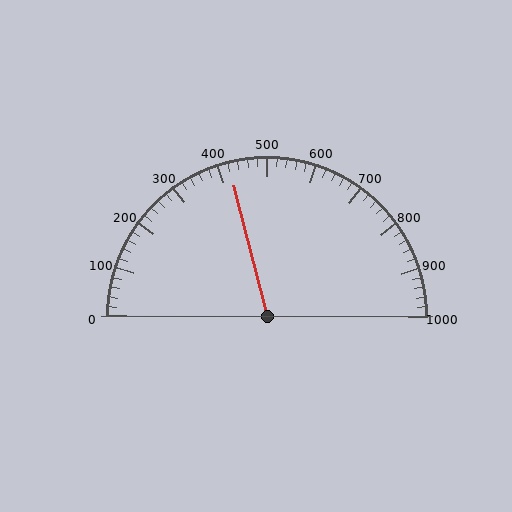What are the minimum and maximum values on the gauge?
The gauge ranges from 0 to 1000.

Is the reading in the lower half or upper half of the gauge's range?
The reading is in the lower half of the range (0 to 1000).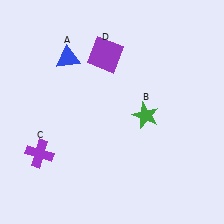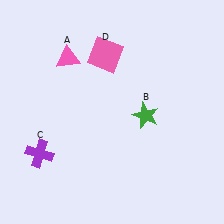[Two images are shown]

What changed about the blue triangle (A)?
In Image 1, A is blue. In Image 2, it changed to pink.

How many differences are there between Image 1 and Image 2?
There are 2 differences between the two images.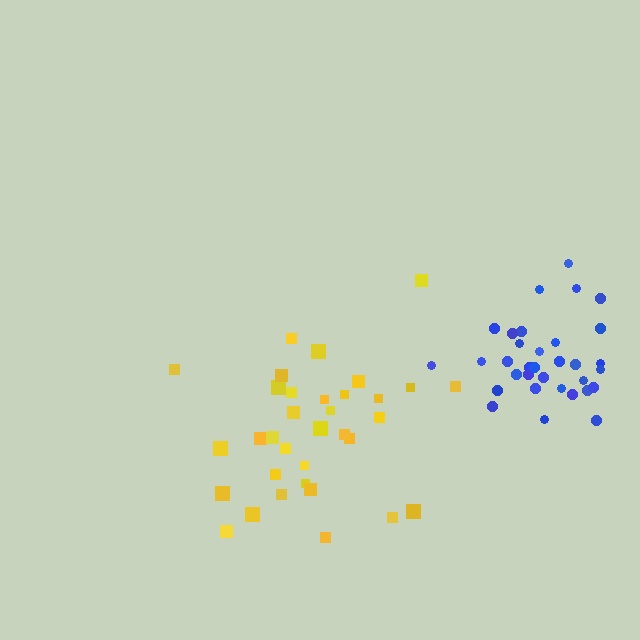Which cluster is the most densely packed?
Blue.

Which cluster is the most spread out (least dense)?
Yellow.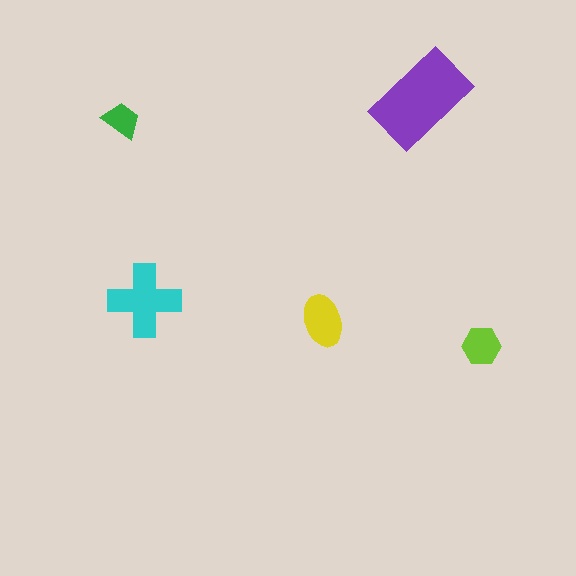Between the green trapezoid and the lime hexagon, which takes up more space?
The lime hexagon.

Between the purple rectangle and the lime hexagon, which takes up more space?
The purple rectangle.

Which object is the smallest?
The green trapezoid.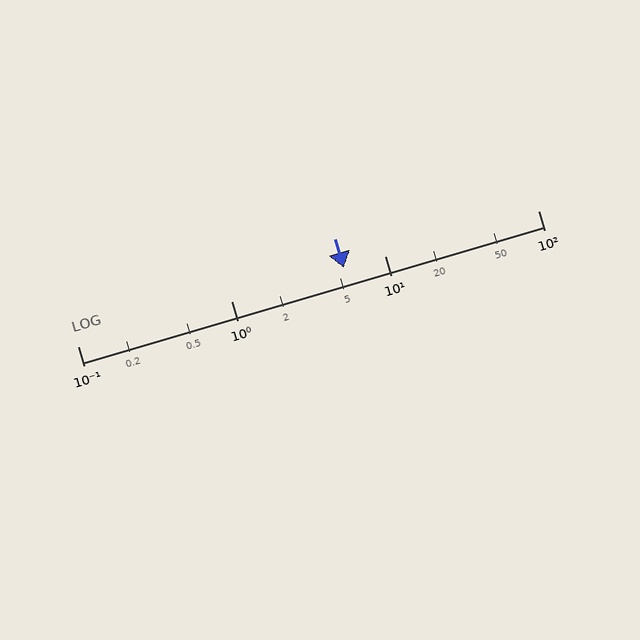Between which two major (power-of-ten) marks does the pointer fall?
The pointer is between 1 and 10.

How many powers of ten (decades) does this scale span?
The scale spans 3 decades, from 0.1 to 100.